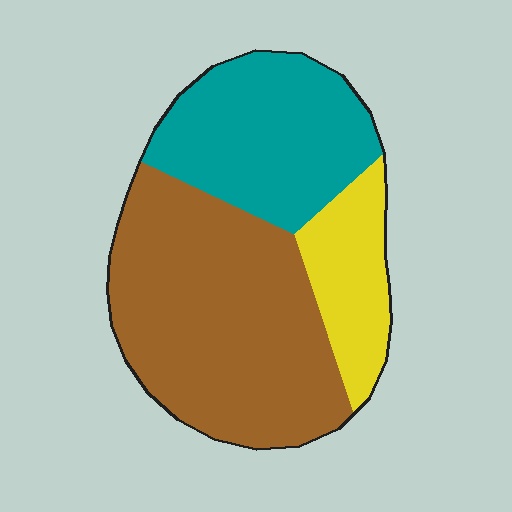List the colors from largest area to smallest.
From largest to smallest: brown, teal, yellow.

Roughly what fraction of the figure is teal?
Teal takes up about one third (1/3) of the figure.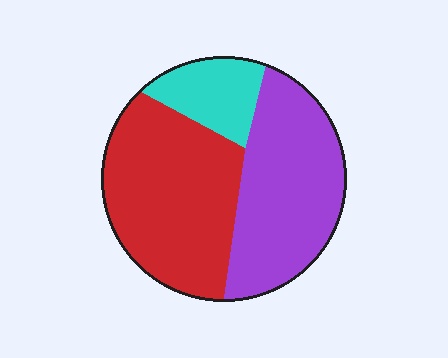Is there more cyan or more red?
Red.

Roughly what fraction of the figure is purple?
Purple takes up about two fifths (2/5) of the figure.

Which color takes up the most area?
Red, at roughly 45%.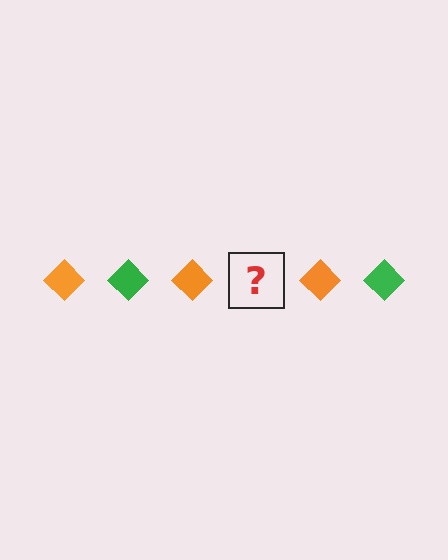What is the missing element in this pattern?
The missing element is a green diamond.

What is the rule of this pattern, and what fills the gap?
The rule is that the pattern cycles through orange, green diamonds. The gap should be filled with a green diamond.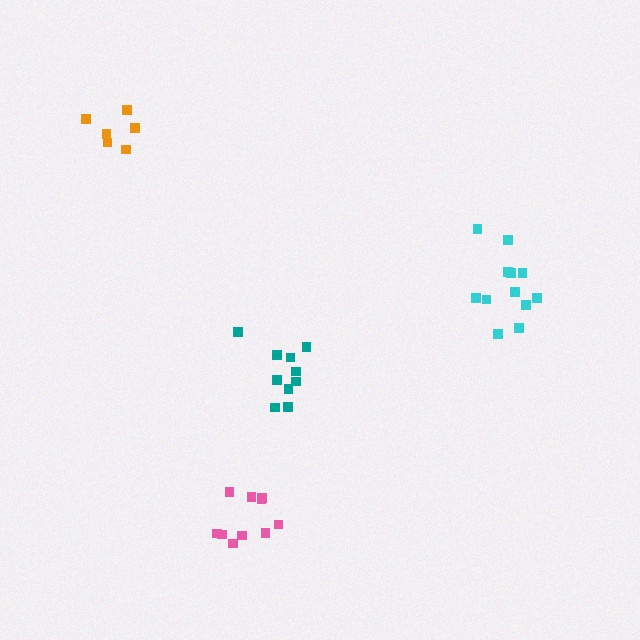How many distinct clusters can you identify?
There are 4 distinct clusters.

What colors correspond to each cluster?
The clusters are colored: teal, pink, cyan, orange.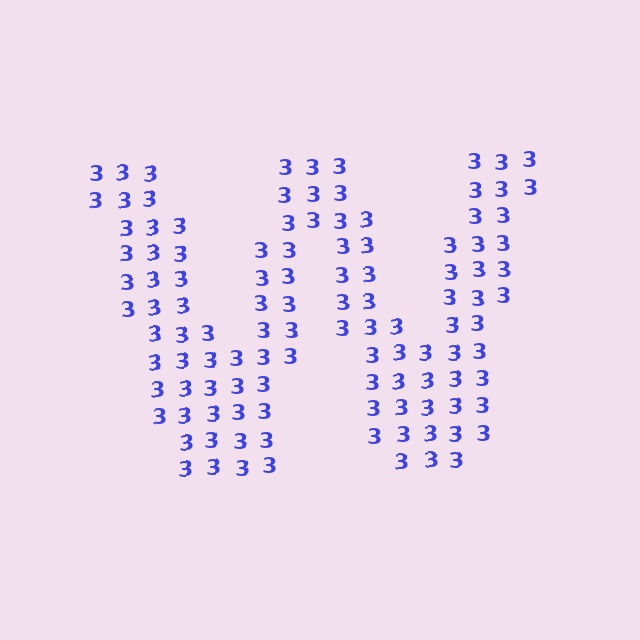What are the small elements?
The small elements are digit 3's.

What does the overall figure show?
The overall figure shows the letter W.